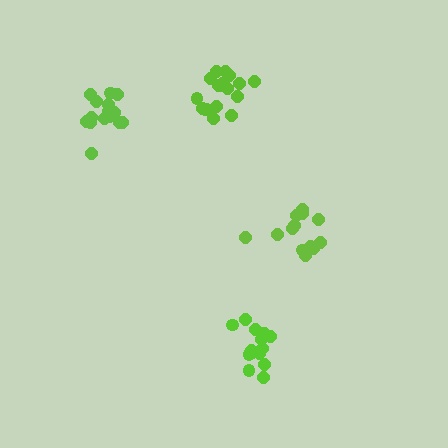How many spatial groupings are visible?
There are 4 spatial groupings.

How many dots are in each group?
Group 1: 15 dots, Group 2: 13 dots, Group 3: 14 dots, Group 4: 18 dots (60 total).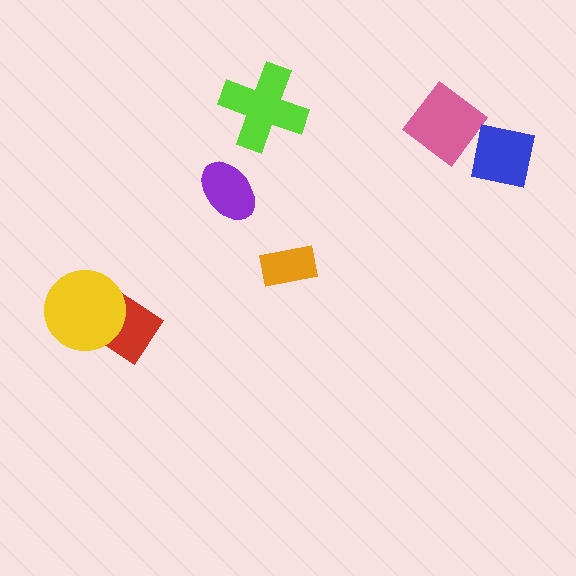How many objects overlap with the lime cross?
0 objects overlap with the lime cross.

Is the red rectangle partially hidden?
Yes, it is partially covered by another shape.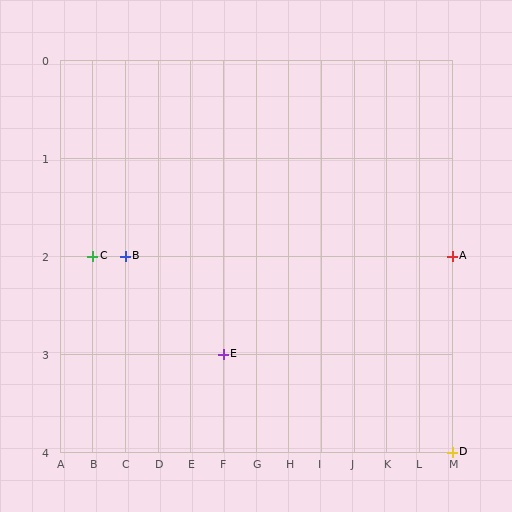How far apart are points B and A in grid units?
Points B and A are 10 columns apart.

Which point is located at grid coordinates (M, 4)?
Point D is at (M, 4).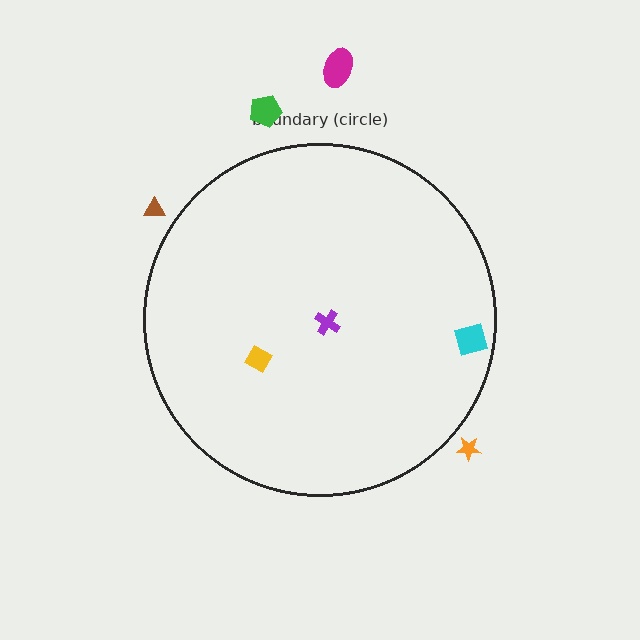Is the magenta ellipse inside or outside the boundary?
Outside.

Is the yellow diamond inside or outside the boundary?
Inside.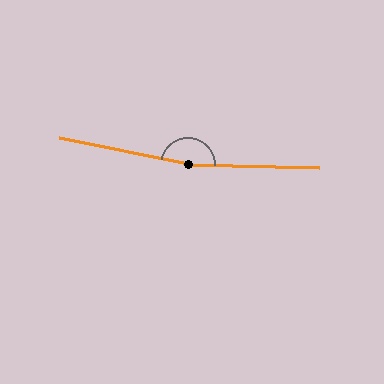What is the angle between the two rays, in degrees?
Approximately 170 degrees.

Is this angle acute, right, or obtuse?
It is obtuse.